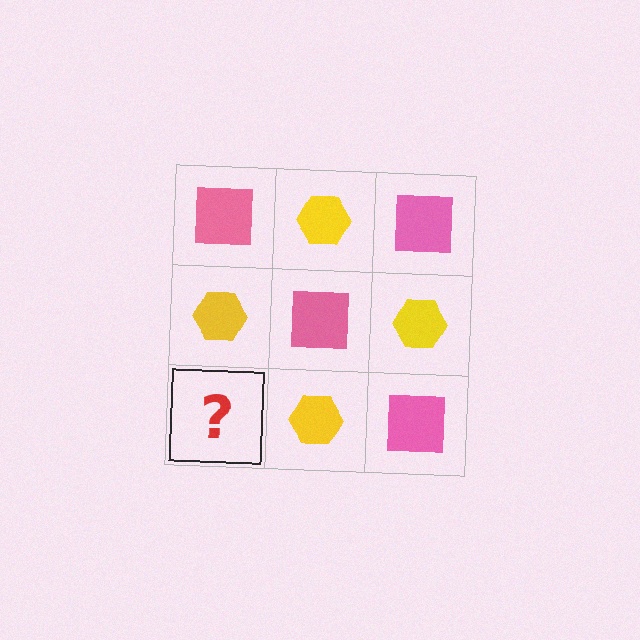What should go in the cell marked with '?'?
The missing cell should contain a pink square.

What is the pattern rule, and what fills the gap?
The rule is that it alternates pink square and yellow hexagon in a checkerboard pattern. The gap should be filled with a pink square.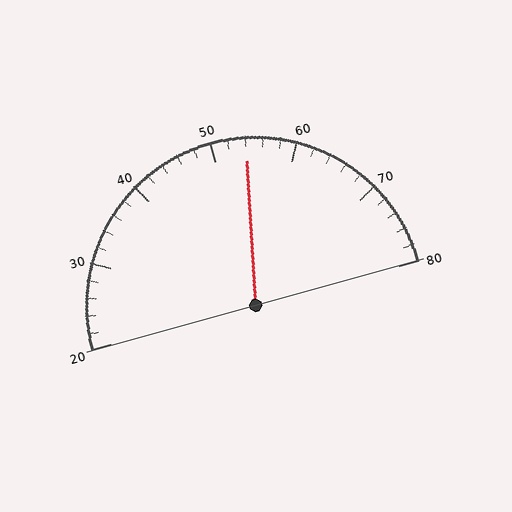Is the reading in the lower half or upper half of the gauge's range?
The reading is in the upper half of the range (20 to 80).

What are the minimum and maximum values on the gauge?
The gauge ranges from 20 to 80.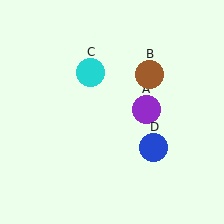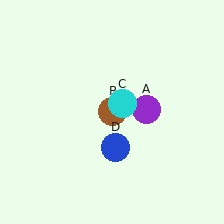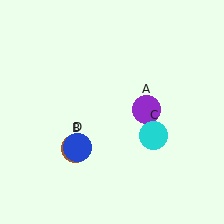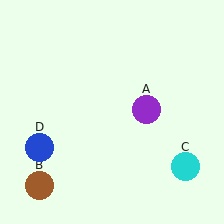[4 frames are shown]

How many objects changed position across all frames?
3 objects changed position: brown circle (object B), cyan circle (object C), blue circle (object D).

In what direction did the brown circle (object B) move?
The brown circle (object B) moved down and to the left.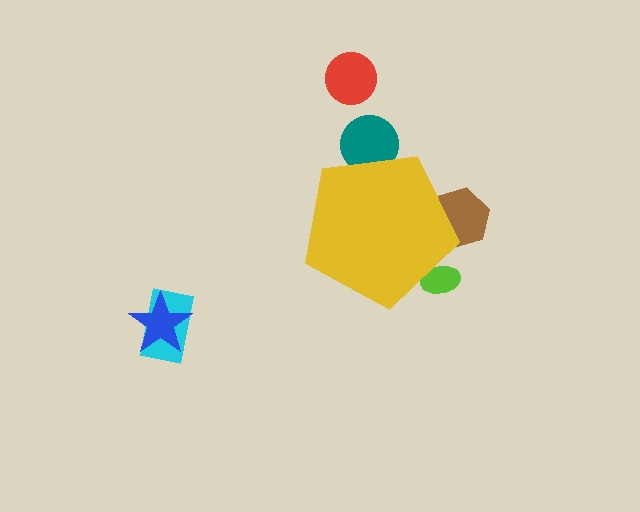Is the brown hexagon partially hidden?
Yes, the brown hexagon is partially hidden behind the yellow pentagon.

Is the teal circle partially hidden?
Yes, the teal circle is partially hidden behind the yellow pentagon.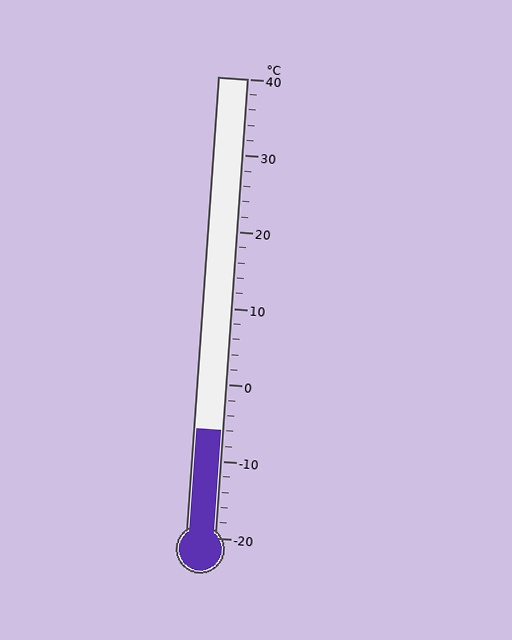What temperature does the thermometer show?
The thermometer shows approximately -6°C.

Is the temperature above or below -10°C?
The temperature is above -10°C.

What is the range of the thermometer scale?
The thermometer scale ranges from -20°C to 40°C.